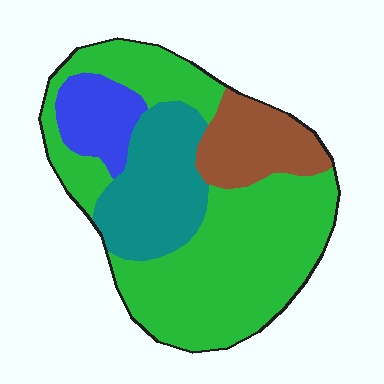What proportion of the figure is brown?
Brown covers around 15% of the figure.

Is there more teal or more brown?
Teal.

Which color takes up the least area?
Blue, at roughly 10%.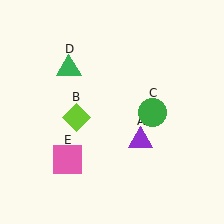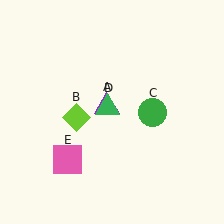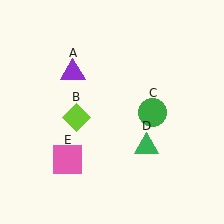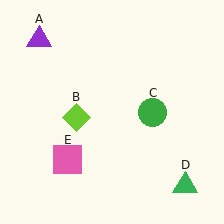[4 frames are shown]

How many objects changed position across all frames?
2 objects changed position: purple triangle (object A), green triangle (object D).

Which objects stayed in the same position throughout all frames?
Lime diamond (object B) and green circle (object C) and pink square (object E) remained stationary.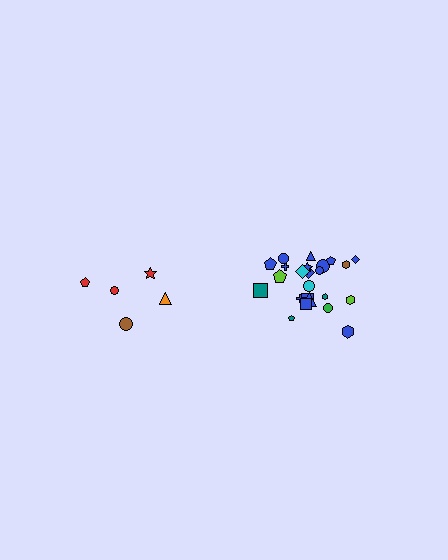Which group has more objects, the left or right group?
The right group.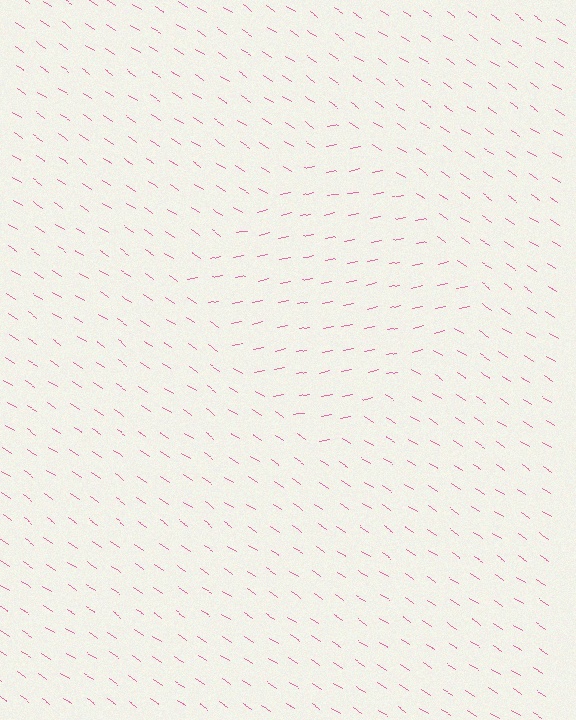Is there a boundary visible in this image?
Yes, there is a texture boundary formed by a change in line orientation.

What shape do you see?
I see a diamond.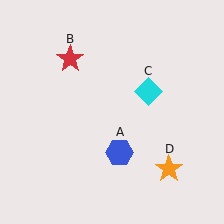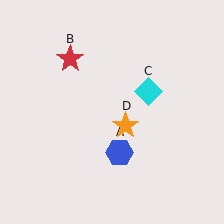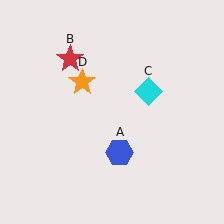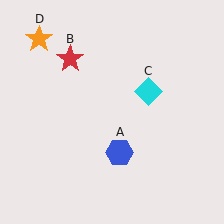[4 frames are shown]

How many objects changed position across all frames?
1 object changed position: orange star (object D).